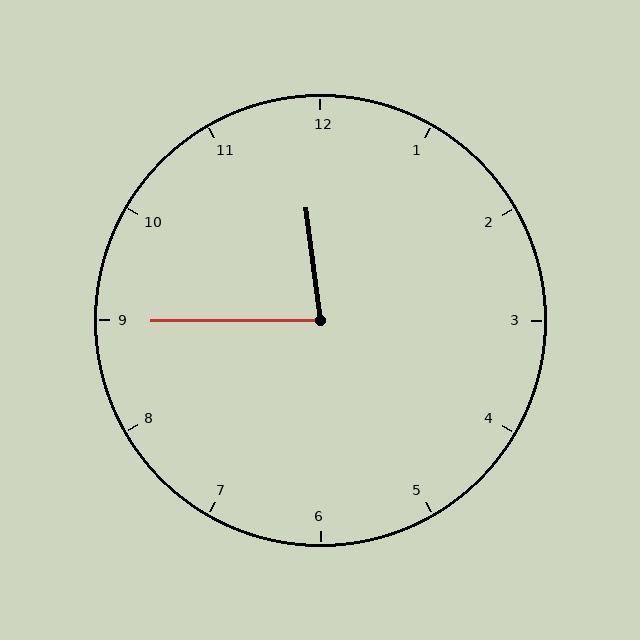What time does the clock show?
11:45.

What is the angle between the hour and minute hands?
Approximately 82 degrees.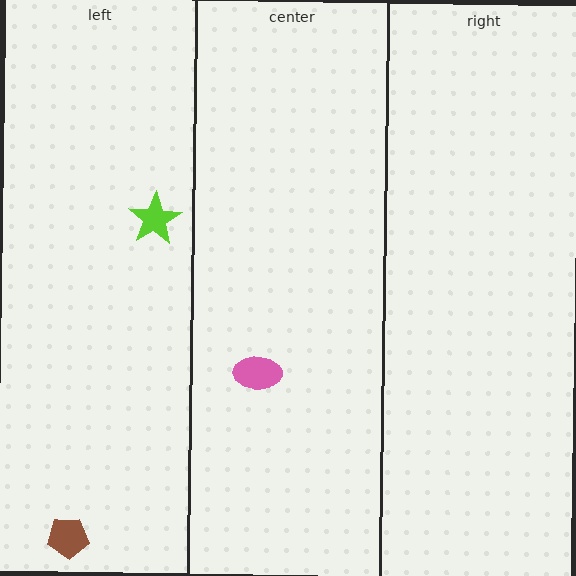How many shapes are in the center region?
1.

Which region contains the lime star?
The left region.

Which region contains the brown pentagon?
The left region.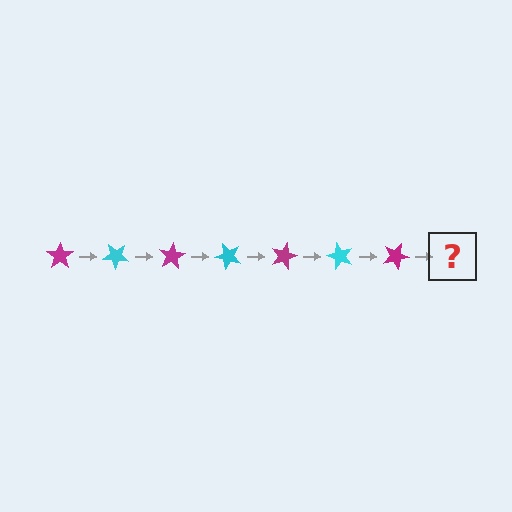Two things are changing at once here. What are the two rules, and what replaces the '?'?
The two rules are that it rotates 40 degrees each step and the color cycles through magenta and cyan. The '?' should be a cyan star, rotated 280 degrees from the start.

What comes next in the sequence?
The next element should be a cyan star, rotated 280 degrees from the start.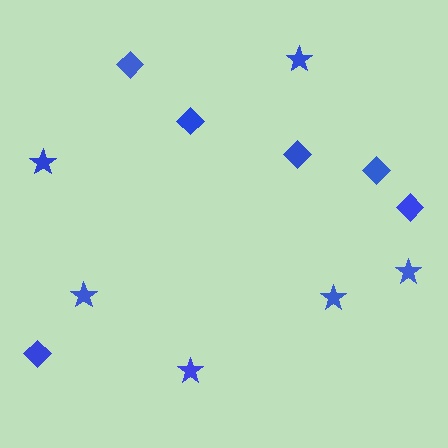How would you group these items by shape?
There are 2 groups: one group of stars (6) and one group of diamonds (6).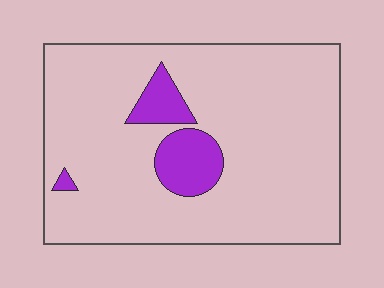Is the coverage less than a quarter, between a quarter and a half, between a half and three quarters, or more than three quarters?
Less than a quarter.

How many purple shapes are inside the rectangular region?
3.